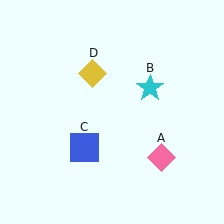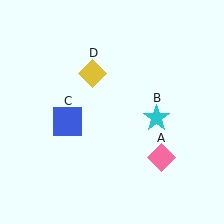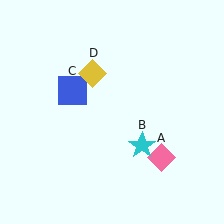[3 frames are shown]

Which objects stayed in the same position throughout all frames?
Pink diamond (object A) and yellow diamond (object D) remained stationary.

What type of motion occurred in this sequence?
The cyan star (object B), blue square (object C) rotated clockwise around the center of the scene.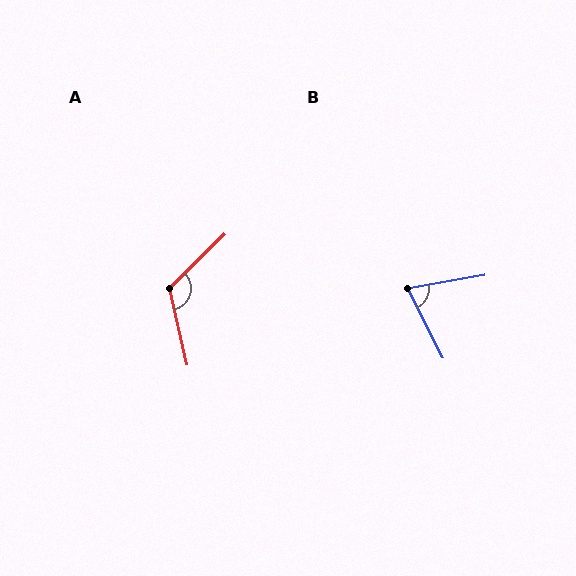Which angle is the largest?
A, at approximately 122 degrees.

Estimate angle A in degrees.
Approximately 122 degrees.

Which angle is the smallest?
B, at approximately 73 degrees.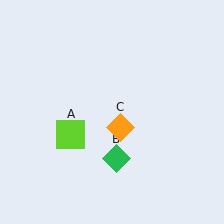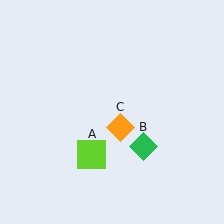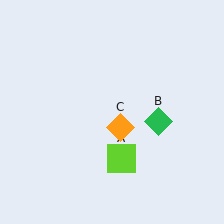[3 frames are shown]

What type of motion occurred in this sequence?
The lime square (object A), green diamond (object B) rotated counterclockwise around the center of the scene.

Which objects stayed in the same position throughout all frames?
Orange diamond (object C) remained stationary.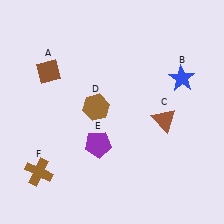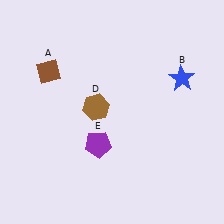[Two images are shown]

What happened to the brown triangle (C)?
The brown triangle (C) was removed in Image 2. It was in the bottom-right area of Image 1.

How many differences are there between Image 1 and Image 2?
There are 2 differences between the two images.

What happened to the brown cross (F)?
The brown cross (F) was removed in Image 2. It was in the bottom-left area of Image 1.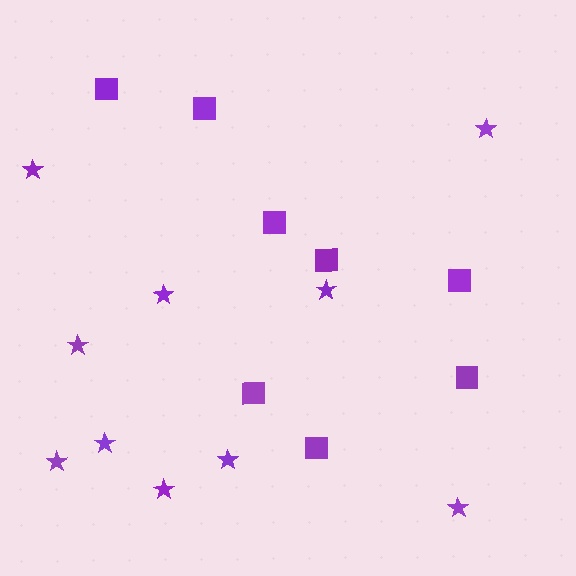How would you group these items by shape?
There are 2 groups: one group of squares (8) and one group of stars (10).